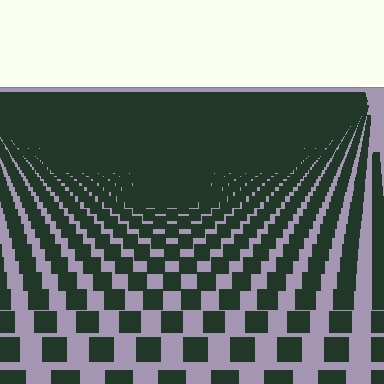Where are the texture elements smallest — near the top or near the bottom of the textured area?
Near the top.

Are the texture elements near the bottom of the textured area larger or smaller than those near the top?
Larger. Near the bottom, elements are closer to the viewer and appear at a bigger on-screen size.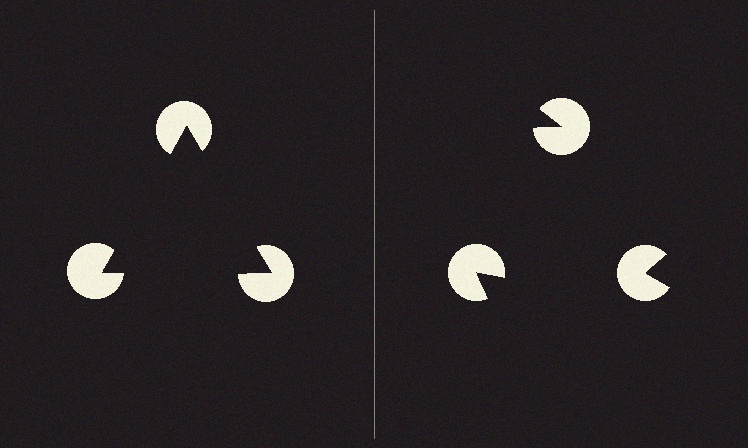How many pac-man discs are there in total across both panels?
6 — 3 on each side.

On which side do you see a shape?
An illusory triangle appears on the left side. On the right side the wedge cuts are rotated, so no coherent shape forms.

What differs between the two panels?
The pac-man discs are positioned identically on both sides; only the wedge orientations differ. On the left they align to a triangle; on the right they are misaligned.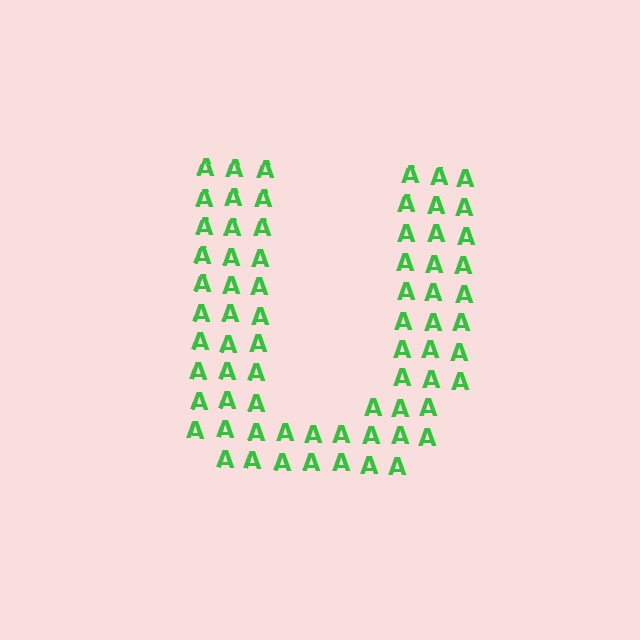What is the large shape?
The large shape is the letter U.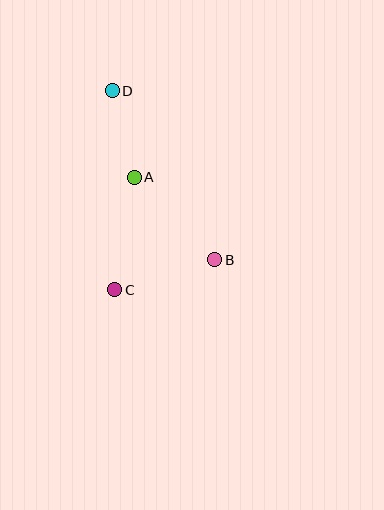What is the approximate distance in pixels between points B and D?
The distance between B and D is approximately 197 pixels.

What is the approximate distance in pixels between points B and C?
The distance between B and C is approximately 104 pixels.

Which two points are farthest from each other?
Points C and D are farthest from each other.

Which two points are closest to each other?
Points A and D are closest to each other.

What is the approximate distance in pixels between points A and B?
The distance between A and B is approximately 115 pixels.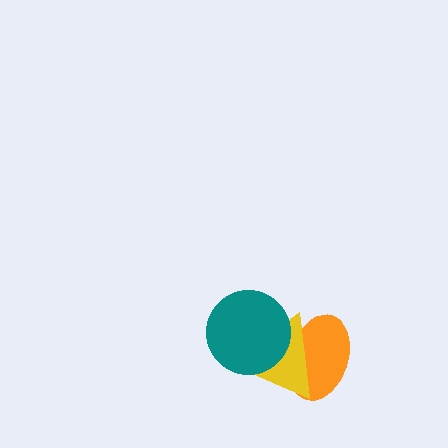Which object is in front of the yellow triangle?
The teal circle is in front of the yellow triangle.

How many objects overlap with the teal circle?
2 objects overlap with the teal circle.